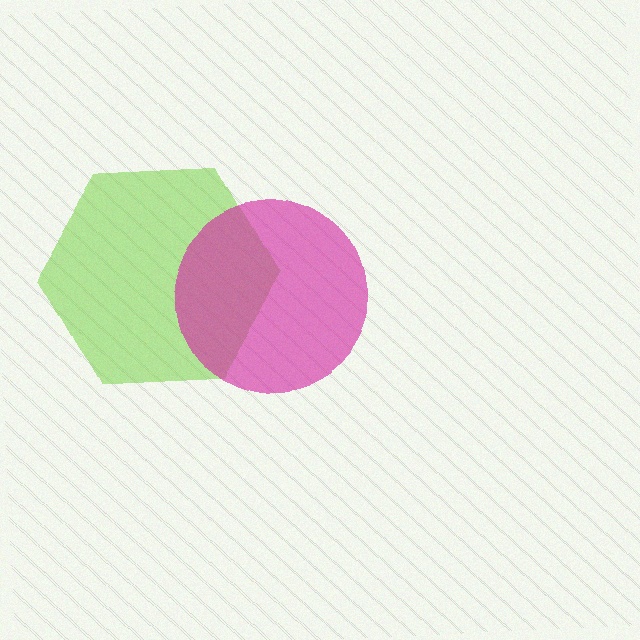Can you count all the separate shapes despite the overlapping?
Yes, there are 2 separate shapes.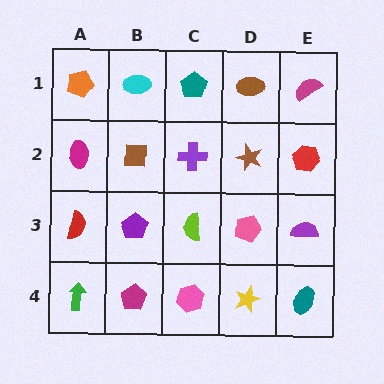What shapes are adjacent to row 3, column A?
A magenta ellipse (row 2, column A), a green arrow (row 4, column A), a purple pentagon (row 3, column B).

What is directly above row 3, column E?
A red hexagon.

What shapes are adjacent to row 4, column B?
A purple pentagon (row 3, column B), a green arrow (row 4, column A), a pink hexagon (row 4, column C).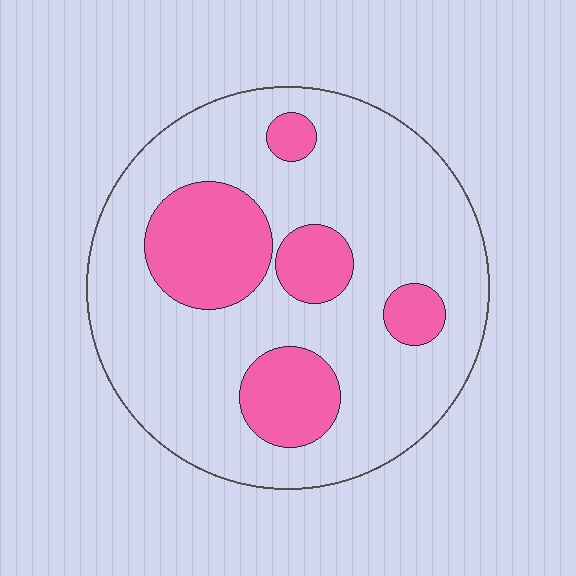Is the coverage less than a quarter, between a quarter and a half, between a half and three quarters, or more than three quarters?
Less than a quarter.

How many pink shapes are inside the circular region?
5.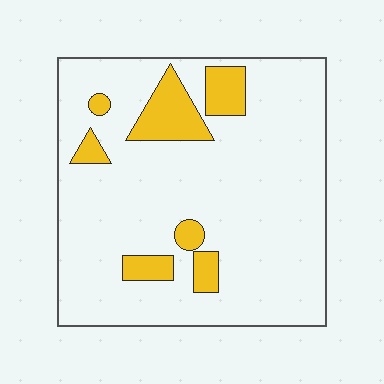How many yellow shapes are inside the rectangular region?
7.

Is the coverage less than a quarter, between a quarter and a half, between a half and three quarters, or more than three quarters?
Less than a quarter.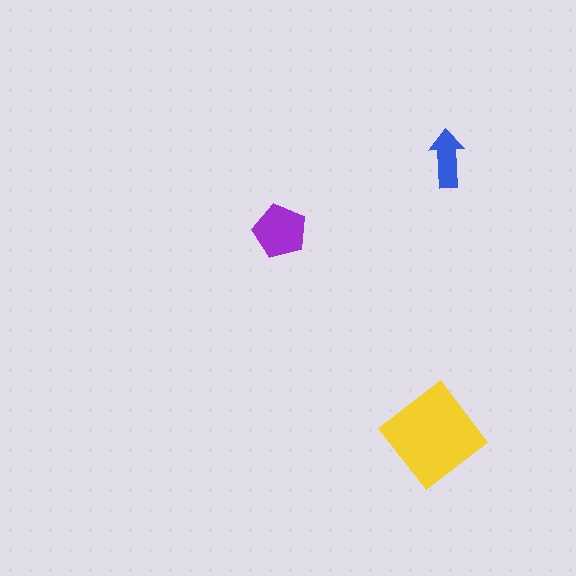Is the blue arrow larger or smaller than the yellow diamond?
Smaller.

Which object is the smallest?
The blue arrow.